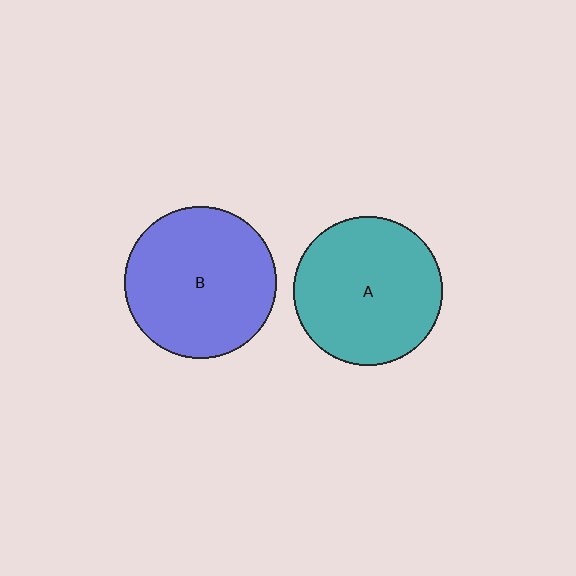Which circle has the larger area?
Circle B (blue).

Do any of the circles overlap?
No, none of the circles overlap.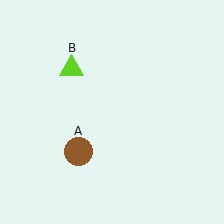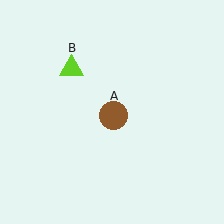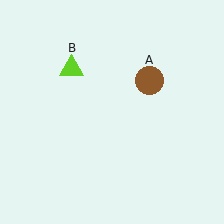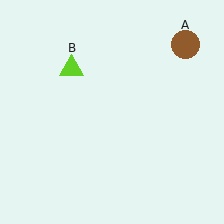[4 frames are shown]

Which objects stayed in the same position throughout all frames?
Lime triangle (object B) remained stationary.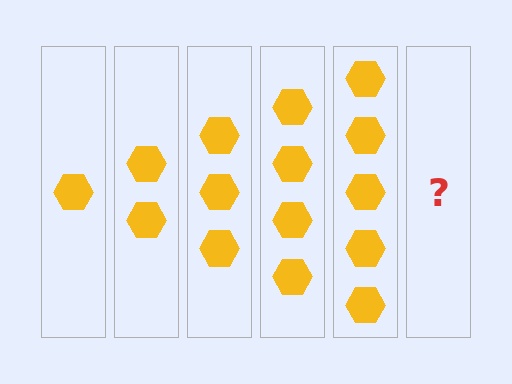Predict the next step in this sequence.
The next step is 6 hexagons.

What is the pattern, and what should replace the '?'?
The pattern is that each step adds one more hexagon. The '?' should be 6 hexagons.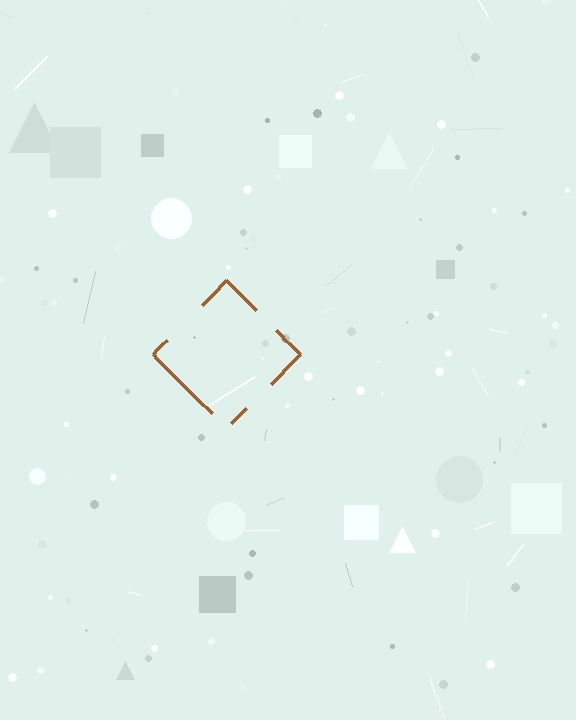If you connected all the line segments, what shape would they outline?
They would outline a diamond.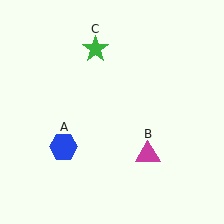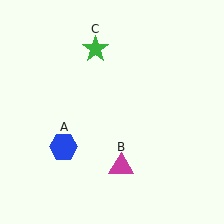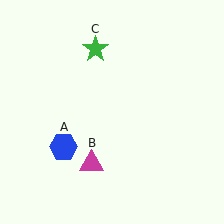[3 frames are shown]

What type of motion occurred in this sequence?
The magenta triangle (object B) rotated clockwise around the center of the scene.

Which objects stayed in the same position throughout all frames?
Blue hexagon (object A) and green star (object C) remained stationary.